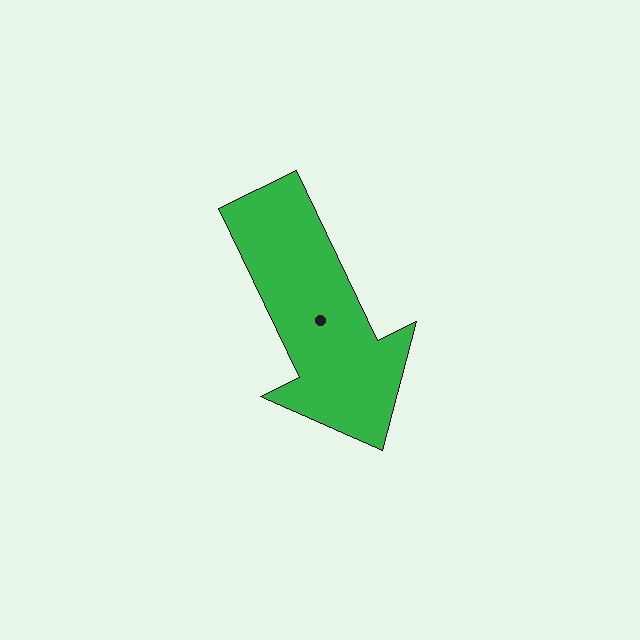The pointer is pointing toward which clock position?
Roughly 5 o'clock.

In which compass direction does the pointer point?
Southeast.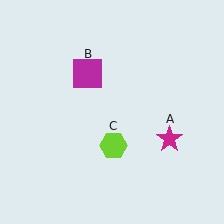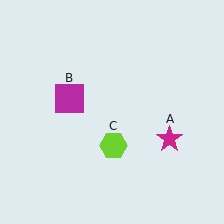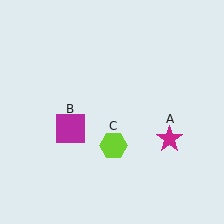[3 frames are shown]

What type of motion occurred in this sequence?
The magenta square (object B) rotated counterclockwise around the center of the scene.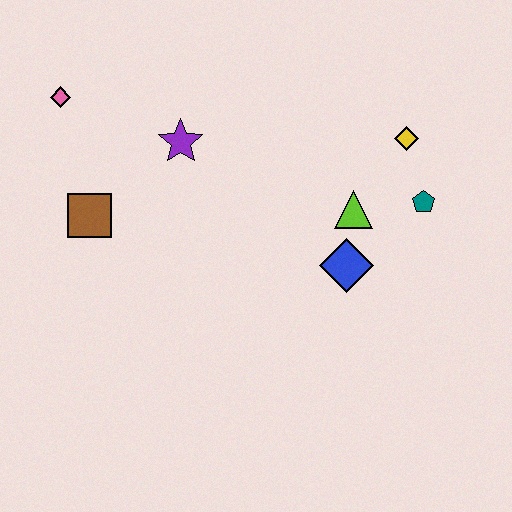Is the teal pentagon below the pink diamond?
Yes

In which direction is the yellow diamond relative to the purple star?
The yellow diamond is to the right of the purple star.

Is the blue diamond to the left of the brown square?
No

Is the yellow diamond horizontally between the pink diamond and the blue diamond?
No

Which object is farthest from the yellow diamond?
The pink diamond is farthest from the yellow diamond.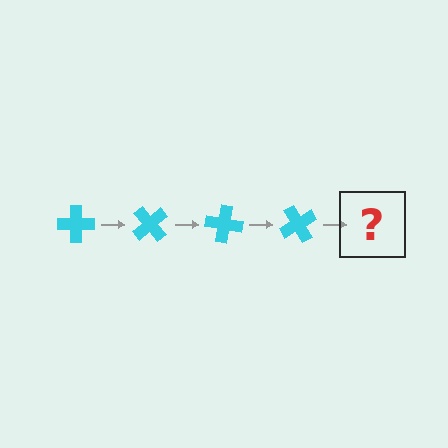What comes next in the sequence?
The next element should be a cyan cross rotated 200 degrees.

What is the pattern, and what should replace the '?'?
The pattern is that the cross rotates 50 degrees each step. The '?' should be a cyan cross rotated 200 degrees.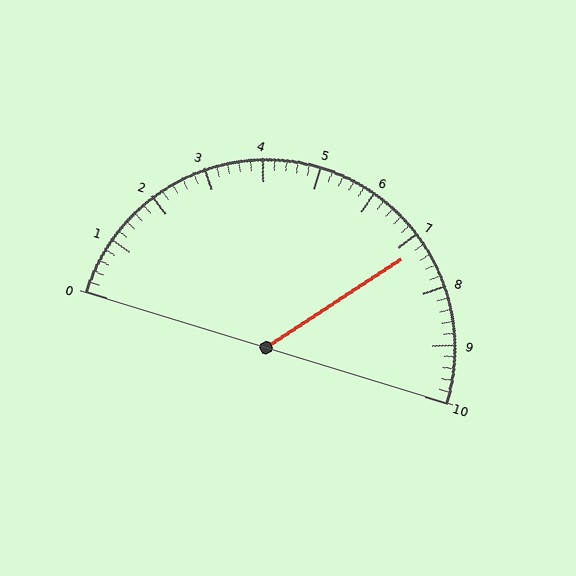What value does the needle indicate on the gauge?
The needle indicates approximately 7.2.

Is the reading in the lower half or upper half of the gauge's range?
The reading is in the upper half of the range (0 to 10).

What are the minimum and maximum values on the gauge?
The gauge ranges from 0 to 10.